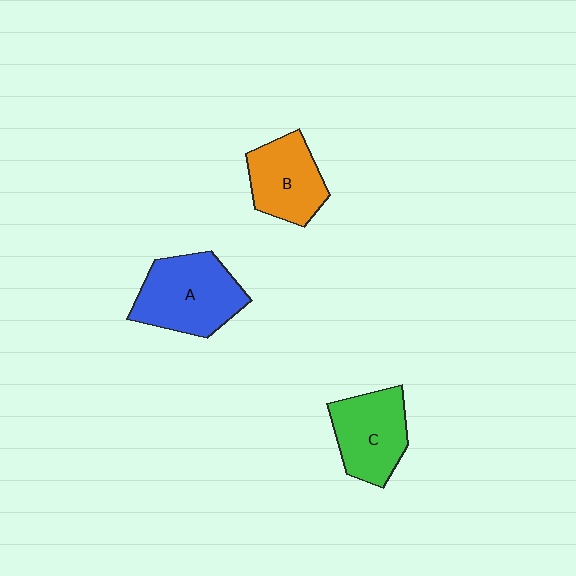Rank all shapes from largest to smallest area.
From largest to smallest: A (blue), C (green), B (orange).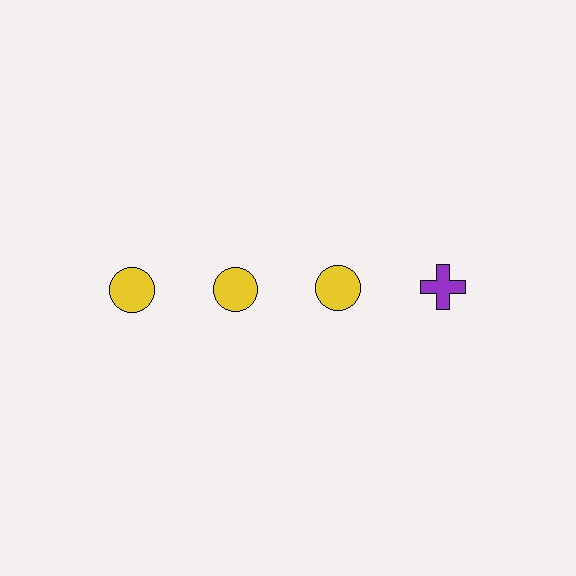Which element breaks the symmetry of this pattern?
The purple cross in the top row, second from right column breaks the symmetry. All other shapes are yellow circles.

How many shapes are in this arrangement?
There are 4 shapes arranged in a grid pattern.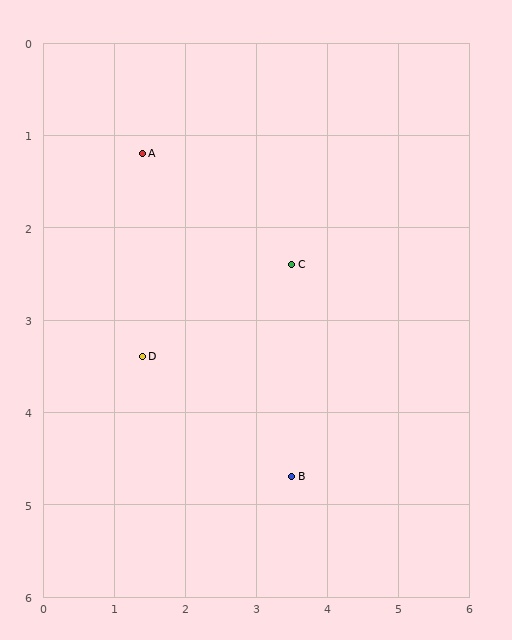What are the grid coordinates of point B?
Point B is at approximately (3.5, 4.7).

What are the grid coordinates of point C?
Point C is at approximately (3.5, 2.4).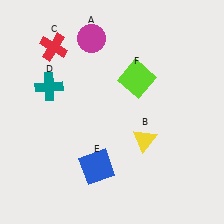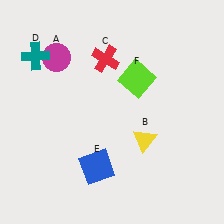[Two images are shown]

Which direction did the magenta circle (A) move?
The magenta circle (A) moved left.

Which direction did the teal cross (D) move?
The teal cross (D) moved up.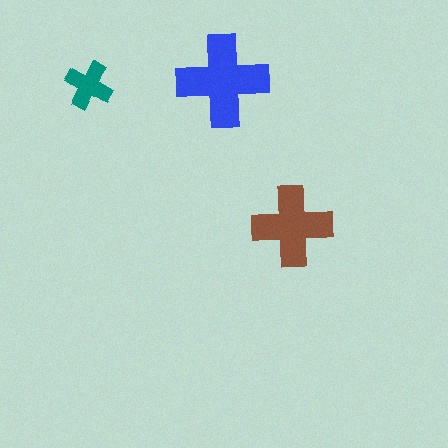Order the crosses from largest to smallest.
the blue one, the brown one, the teal one.